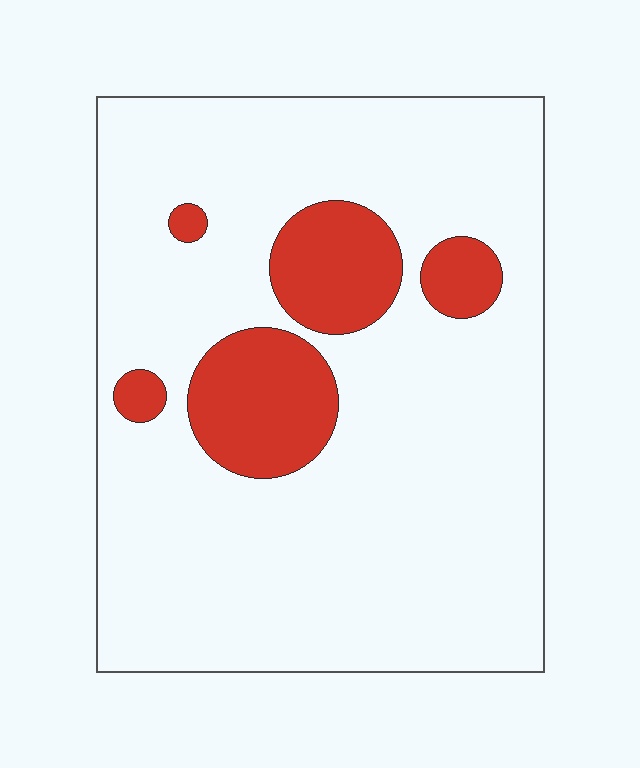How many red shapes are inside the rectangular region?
5.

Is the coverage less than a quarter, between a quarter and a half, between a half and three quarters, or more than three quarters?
Less than a quarter.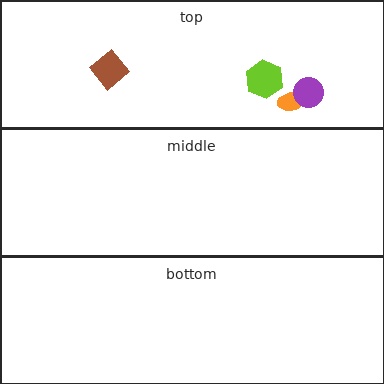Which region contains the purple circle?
The top region.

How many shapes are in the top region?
4.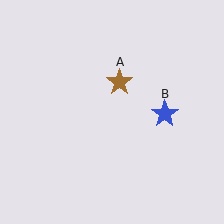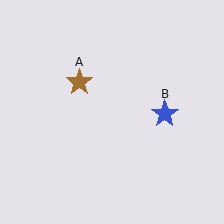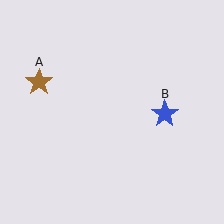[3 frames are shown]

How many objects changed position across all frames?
1 object changed position: brown star (object A).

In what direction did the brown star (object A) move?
The brown star (object A) moved left.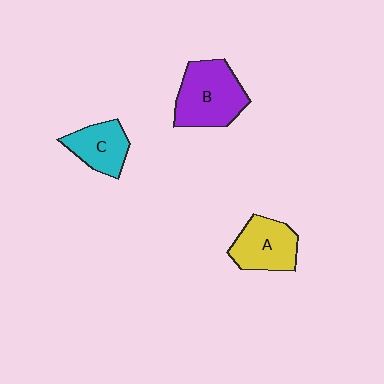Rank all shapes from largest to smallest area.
From largest to smallest: B (purple), A (yellow), C (cyan).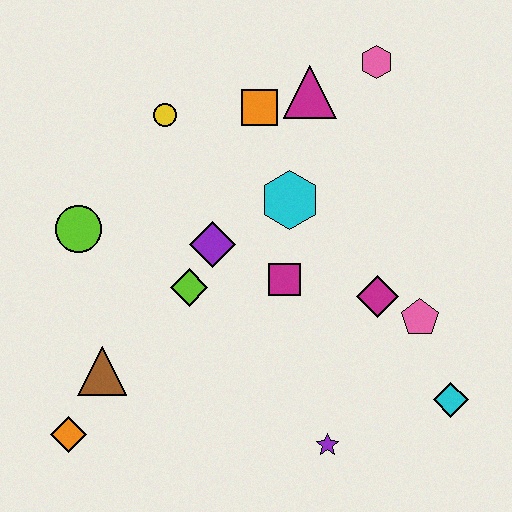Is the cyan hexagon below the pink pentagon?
No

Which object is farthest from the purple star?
The pink hexagon is farthest from the purple star.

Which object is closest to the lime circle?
The lime diamond is closest to the lime circle.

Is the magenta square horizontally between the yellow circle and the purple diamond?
No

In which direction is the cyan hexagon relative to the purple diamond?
The cyan hexagon is to the right of the purple diamond.